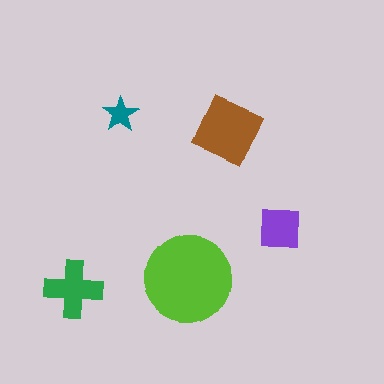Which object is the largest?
The lime circle.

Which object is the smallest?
The teal star.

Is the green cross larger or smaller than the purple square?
Larger.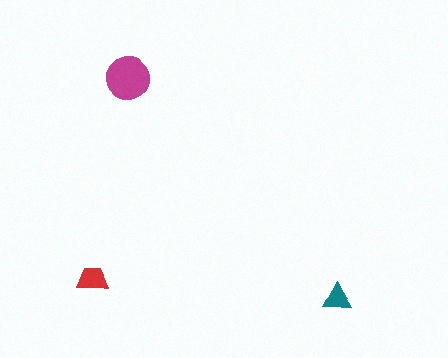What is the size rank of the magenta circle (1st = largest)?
1st.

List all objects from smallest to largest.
The teal triangle, the red trapezoid, the magenta circle.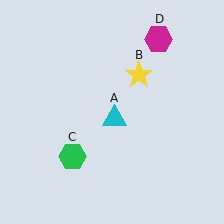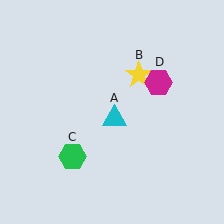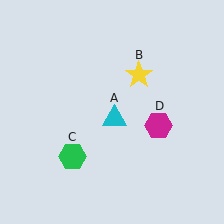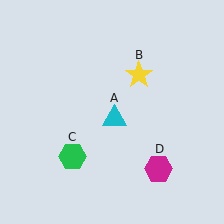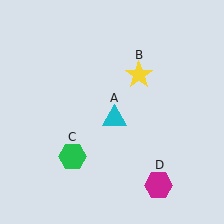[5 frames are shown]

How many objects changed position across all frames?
1 object changed position: magenta hexagon (object D).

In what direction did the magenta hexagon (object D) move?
The magenta hexagon (object D) moved down.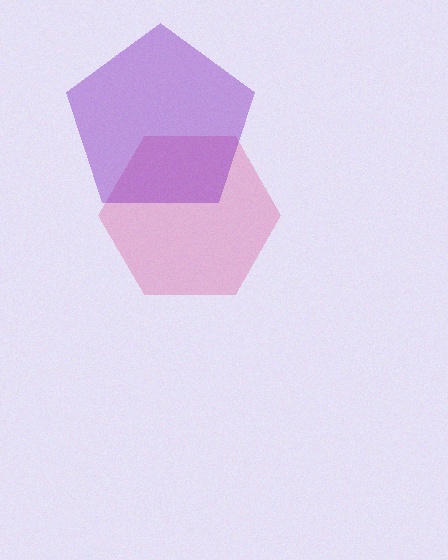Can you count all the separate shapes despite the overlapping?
Yes, there are 2 separate shapes.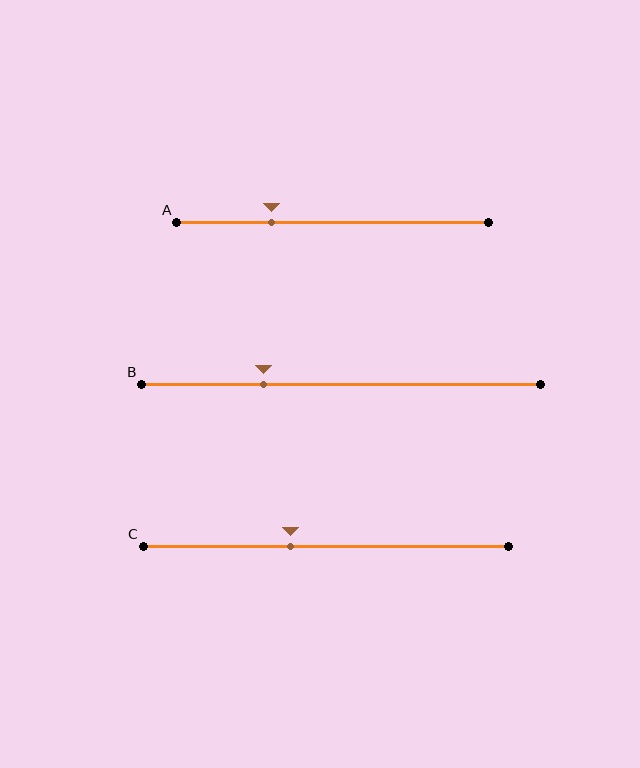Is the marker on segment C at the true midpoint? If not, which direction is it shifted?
No, the marker on segment C is shifted to the left by about 10% of the segment length.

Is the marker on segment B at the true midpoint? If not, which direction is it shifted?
No, the marker on segment B is shifted to the left by about 20% of the segment length.